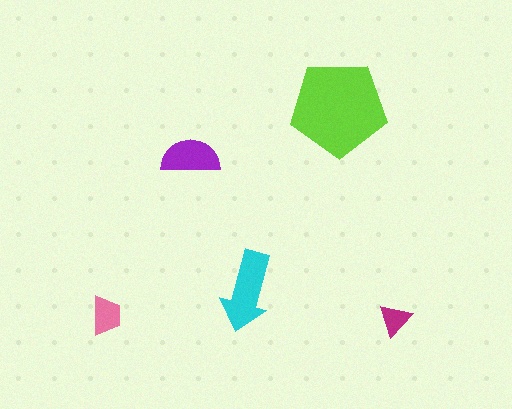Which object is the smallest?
The magenta triangle.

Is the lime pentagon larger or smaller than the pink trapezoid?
Larger.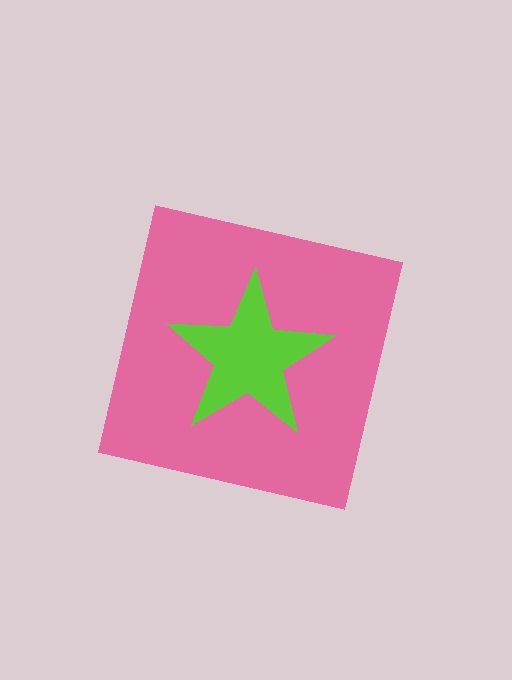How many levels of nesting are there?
2.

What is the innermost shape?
The lime star.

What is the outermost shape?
The pink square.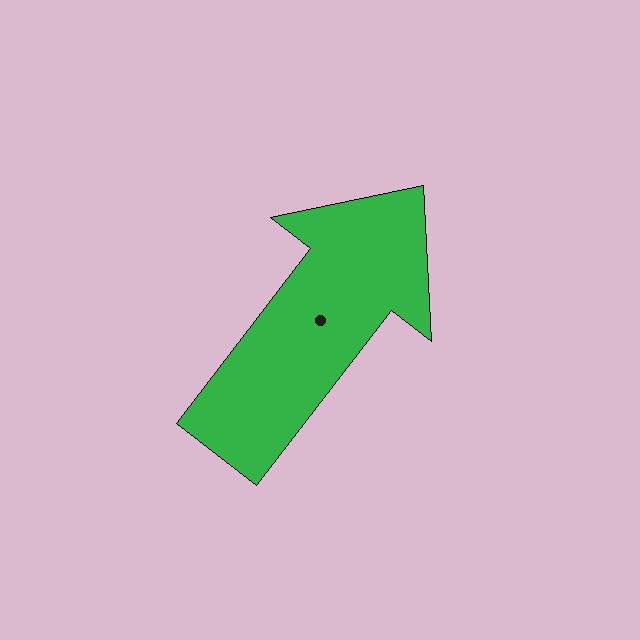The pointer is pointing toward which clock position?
Roughly 1 o'clock.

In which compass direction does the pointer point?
Northeast.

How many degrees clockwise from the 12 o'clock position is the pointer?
Approximately 38 degrees.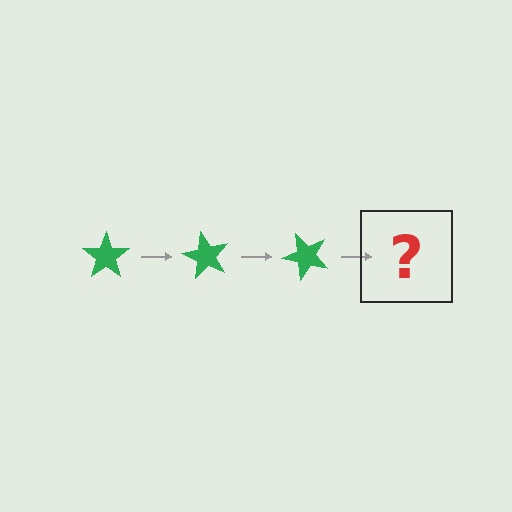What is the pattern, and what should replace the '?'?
The pattern is that the star rotates 60 degrees each step. The '?' should be a green star rotated 180 degrees.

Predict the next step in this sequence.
The next step is a green star rotated 180 degrees.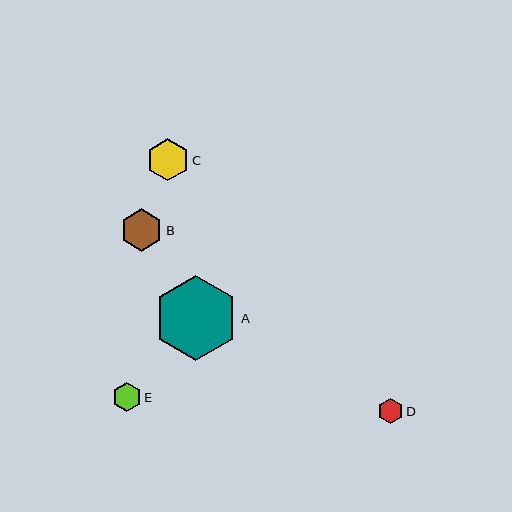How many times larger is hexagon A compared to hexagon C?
Hexagon A is approximately 2.0 times the size of hexagon C.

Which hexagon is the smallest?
Hexagon D is the smallest with a size of approximately 25 pixels.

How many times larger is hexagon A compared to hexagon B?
Hexagon A is approximately 2.0 times the size of hexagon B.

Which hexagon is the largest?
Hexagon A is the largest with a size of approximately 85 pixels.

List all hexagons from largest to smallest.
From largest to smallest: A, C, B, E, D.